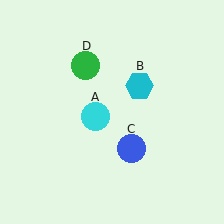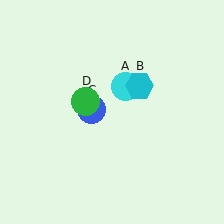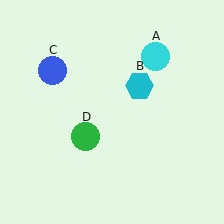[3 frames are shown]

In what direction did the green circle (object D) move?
The green circle (object D) moved down.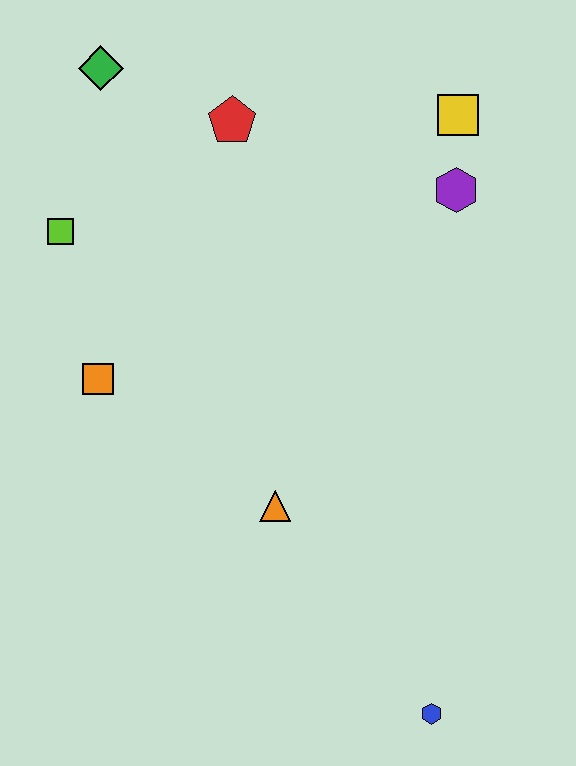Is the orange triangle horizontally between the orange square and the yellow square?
Yes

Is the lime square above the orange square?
Yes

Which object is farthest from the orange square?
The blue hexagon is farthest from the orange square.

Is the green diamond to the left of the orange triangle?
Yes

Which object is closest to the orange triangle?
The orange square is closest to the orange triangle.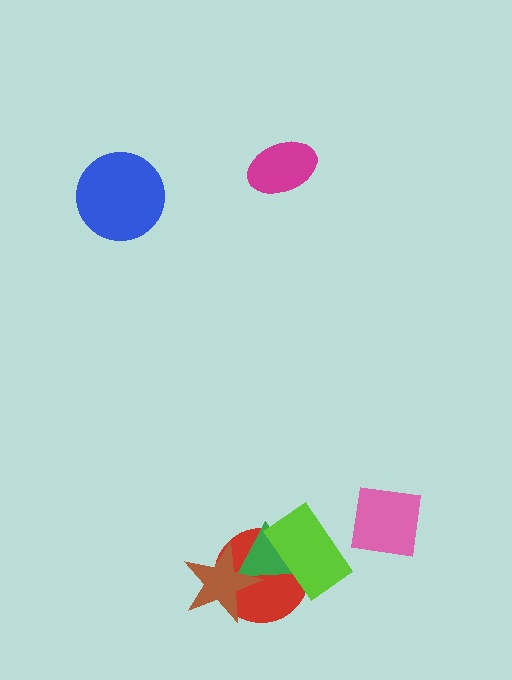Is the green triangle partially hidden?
Yes, it is partially covered by another shape.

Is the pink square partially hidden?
No, no other shape covers it.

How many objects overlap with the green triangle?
3 objects overlap with the green triangle.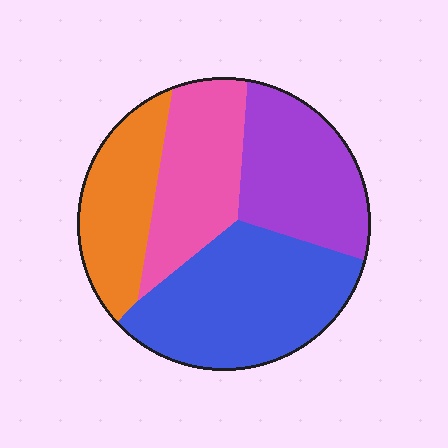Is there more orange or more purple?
Purple.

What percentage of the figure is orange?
Orange covers around 20% of the figure.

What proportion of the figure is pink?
Pink takes up about one fifth (1/5) of the figure.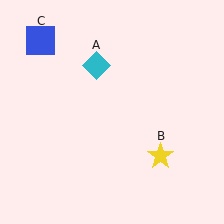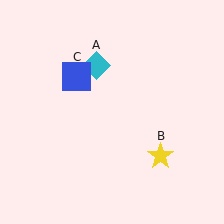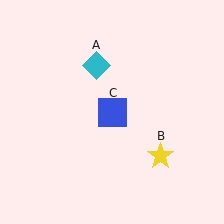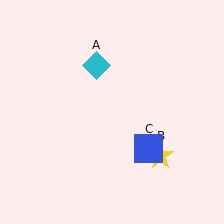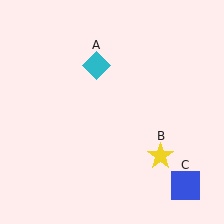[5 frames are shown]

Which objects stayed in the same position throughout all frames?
Cyan diamond (object A) and yellow star (object B) remained stationary.